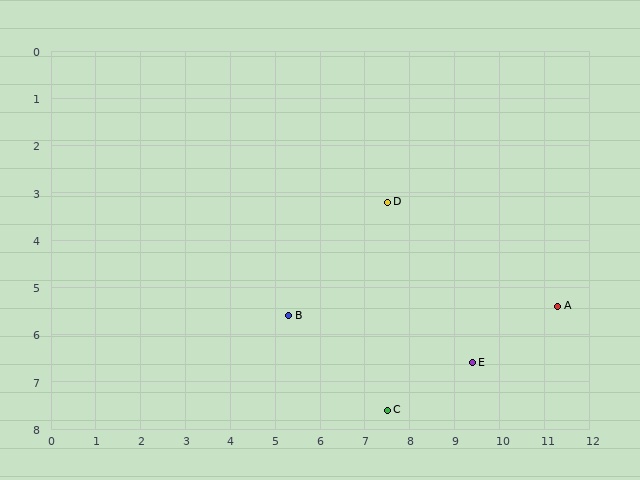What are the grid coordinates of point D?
Point D is at approximately (7.5, 3.2).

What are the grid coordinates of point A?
Point A is at approximately (11.3, 5.4).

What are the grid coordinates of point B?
Point B is at approximately (5.3, 5.6).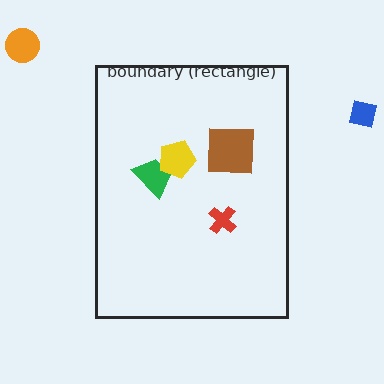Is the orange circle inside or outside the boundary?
Outside.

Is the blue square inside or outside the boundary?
Outside.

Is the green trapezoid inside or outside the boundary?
Inside.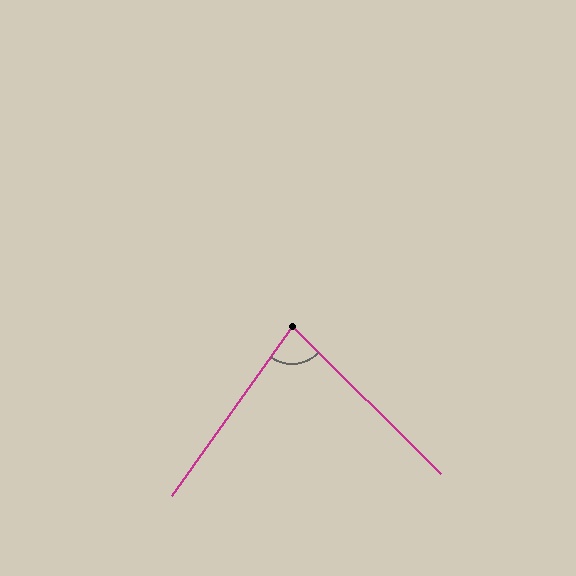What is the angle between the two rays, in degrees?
Approximately 81 degrees.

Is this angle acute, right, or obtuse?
It is acute.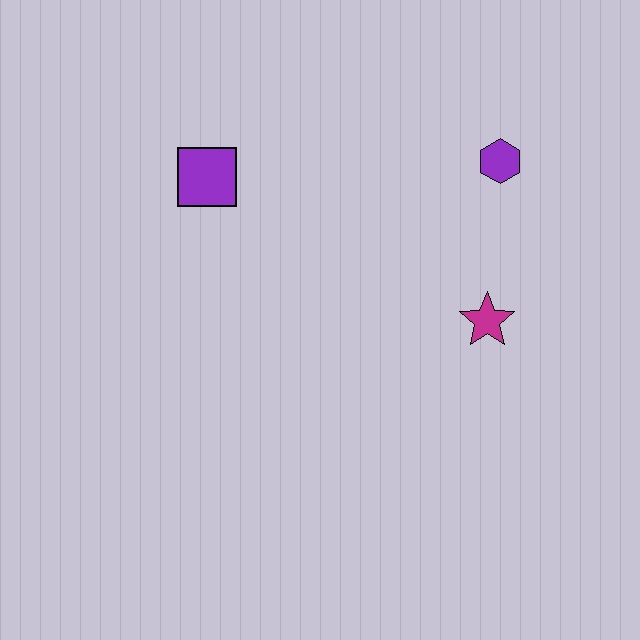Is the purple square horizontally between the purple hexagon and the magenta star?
No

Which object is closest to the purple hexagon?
The magenta star is closest to the purple hexagon.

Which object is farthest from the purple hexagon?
The purple square is farthest from the purple hexagon.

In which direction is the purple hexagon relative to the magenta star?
The purple hexagon is above the magenta star.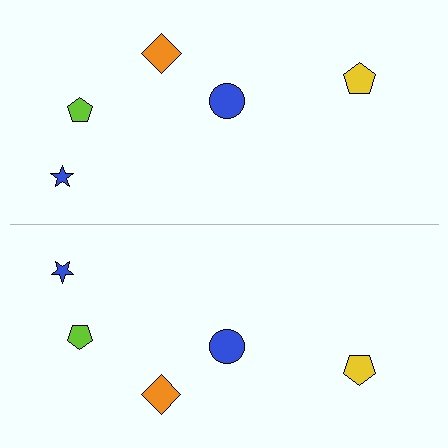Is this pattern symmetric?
Yes, this pattern has bilateral (reflection) symmetry.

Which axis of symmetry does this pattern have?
The pattern has a horizontal axis of symmetry running through the center of the image.